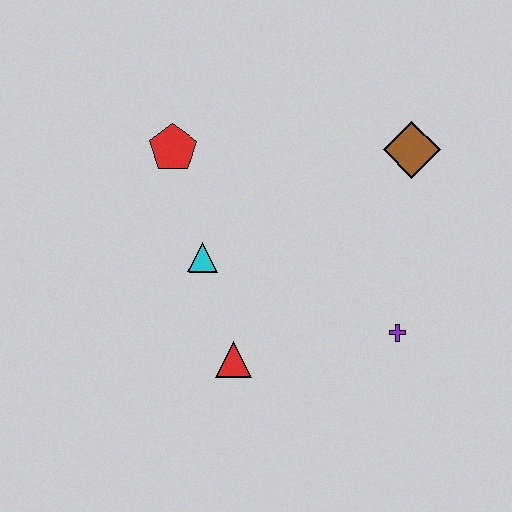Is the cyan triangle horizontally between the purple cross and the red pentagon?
Yes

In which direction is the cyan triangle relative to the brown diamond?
The cyan triangle is to the left of the brown diamond.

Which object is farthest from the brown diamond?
The red triangle is farthest from the brown diamond.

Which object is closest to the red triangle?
The cyan triangle is closest to the red triangle.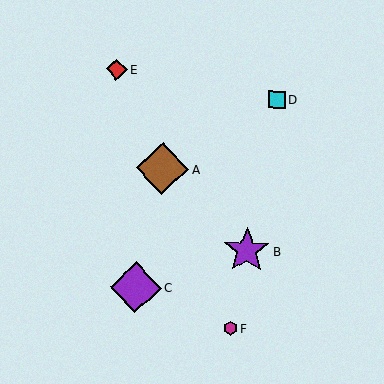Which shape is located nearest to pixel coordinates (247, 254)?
The purple star (labeled B) at (247, 250) is nearest to that location.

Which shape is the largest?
The brown diamond (labeled A) is the largest.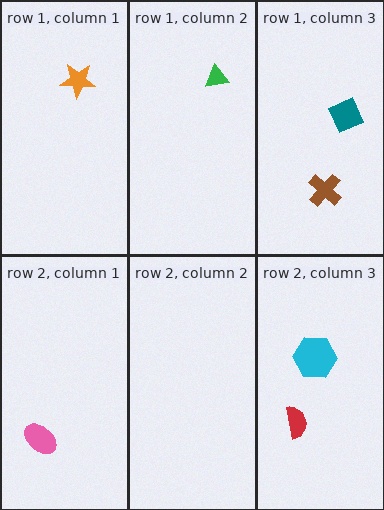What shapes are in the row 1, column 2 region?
The green triangle.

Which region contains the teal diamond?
The row 1, column 3 region.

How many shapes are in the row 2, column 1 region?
1.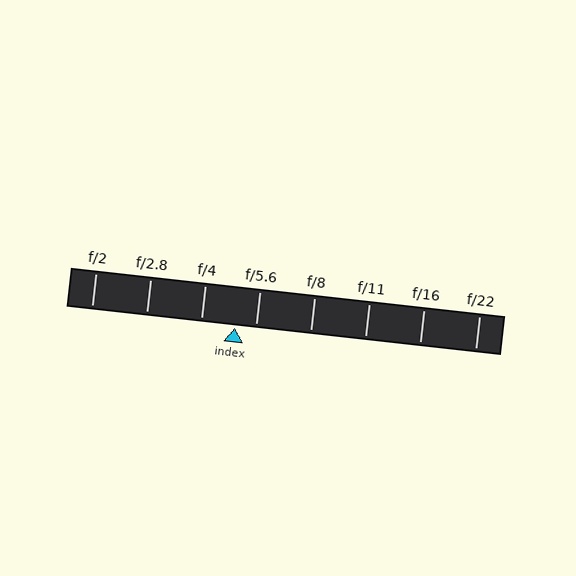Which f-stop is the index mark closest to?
The index mark is closest to f/5.6.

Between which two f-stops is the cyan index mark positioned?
The index mark is between f/4 and f/5.6.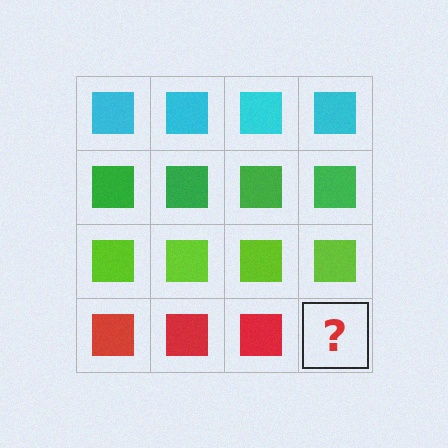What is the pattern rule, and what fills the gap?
The rule is that each row has a consistent color. The gap should be filled with a red square.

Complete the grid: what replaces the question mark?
The question mark should be replaced with a red square.